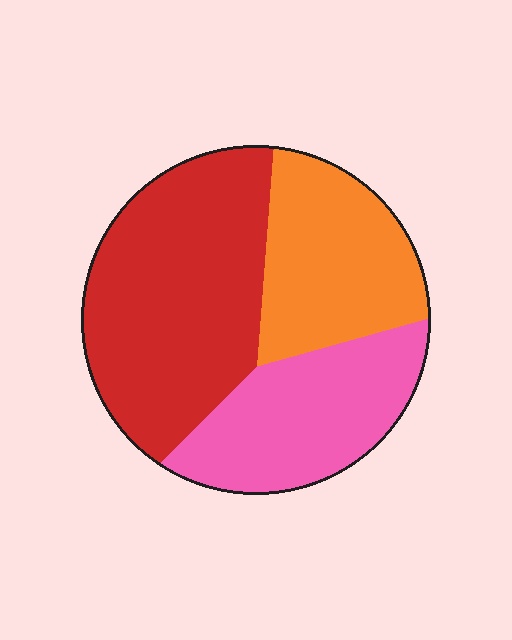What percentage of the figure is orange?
Orange covers about 25% of the figure.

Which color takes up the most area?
Red, at roughly 45%.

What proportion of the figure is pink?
Pink takes up about one quarter (1/4) of the figure.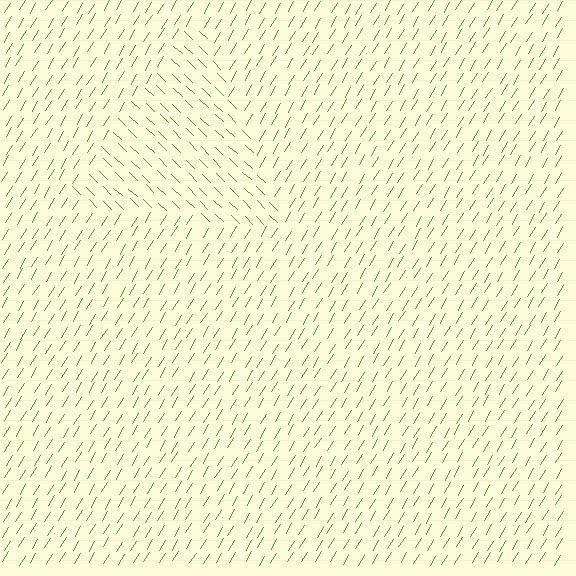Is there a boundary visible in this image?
Yes, there is a texture boundary formed by a change in line orientation.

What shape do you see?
I see a triangle.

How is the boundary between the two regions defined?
The boundary is defined purely by a change in line orientation (approximately 77 degrees difference). All lines are the same color and thickness.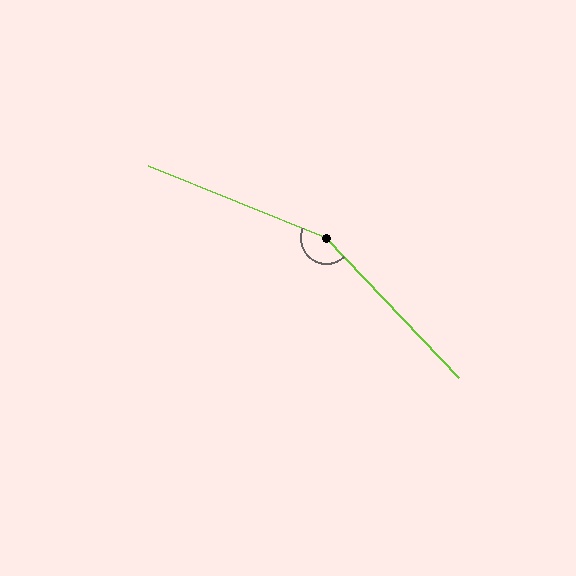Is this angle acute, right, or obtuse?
It is obtuse.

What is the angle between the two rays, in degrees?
Approximately 155 degrees.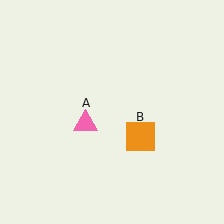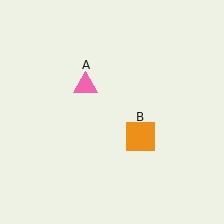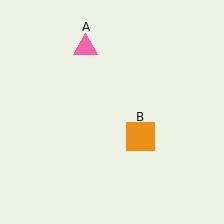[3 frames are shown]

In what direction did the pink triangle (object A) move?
The pink triangle (object A) moved up.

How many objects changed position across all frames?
1 object changed position: pink triangle (object A).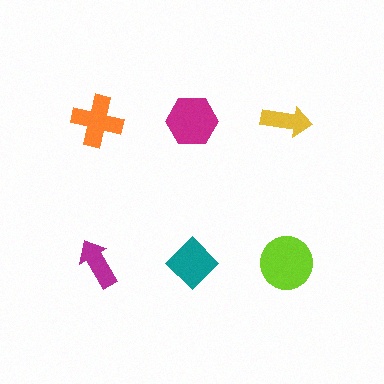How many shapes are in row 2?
3 shapes.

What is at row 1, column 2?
A magenta hexagon.